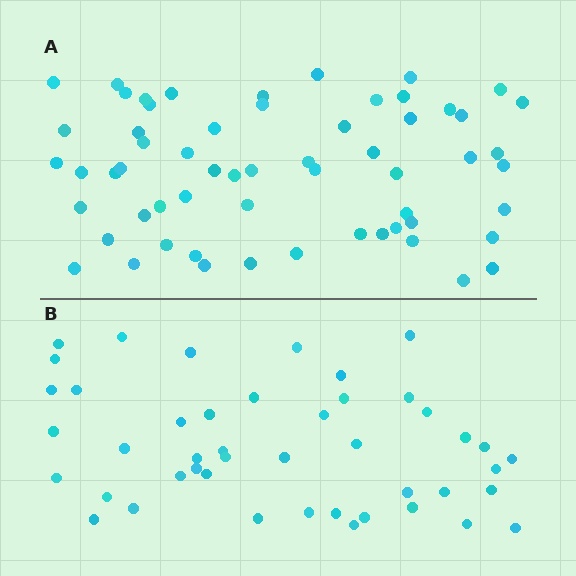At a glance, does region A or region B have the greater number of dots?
Region A (the top region) has more dots.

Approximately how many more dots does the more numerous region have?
Region A has approximately 15 more dots than region B.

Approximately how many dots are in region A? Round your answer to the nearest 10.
About 60 dots.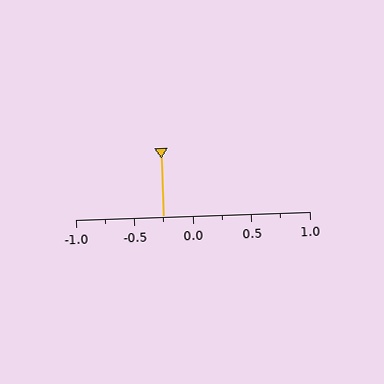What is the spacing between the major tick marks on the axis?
The major ticks are spaced 0.5 apart.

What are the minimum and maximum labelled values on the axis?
The axis runs from -1.0 to 1.0.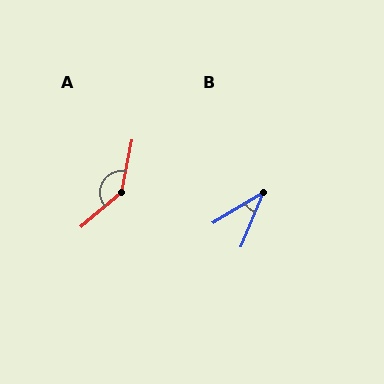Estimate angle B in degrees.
Approximately 36 degrees.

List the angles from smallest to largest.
B (36°), A (141°).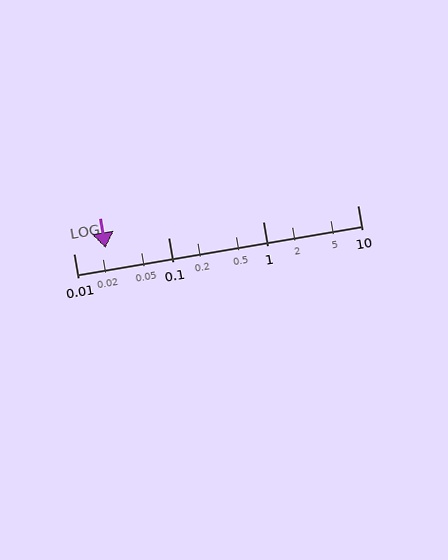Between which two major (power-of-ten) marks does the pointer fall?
The pointer is between 0.01 and 0.1.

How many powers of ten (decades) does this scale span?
The scale spans 3 decades, from 0.01 to 10.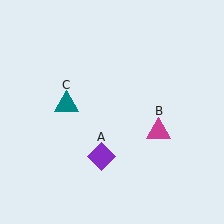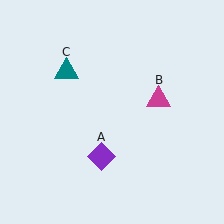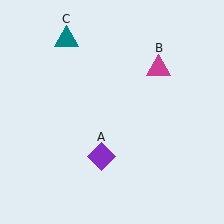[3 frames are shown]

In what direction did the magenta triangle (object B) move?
The magenta triangle (object B) moved up.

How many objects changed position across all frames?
2 objects changed position: magenta triangle (object B), teal triangle (object C).